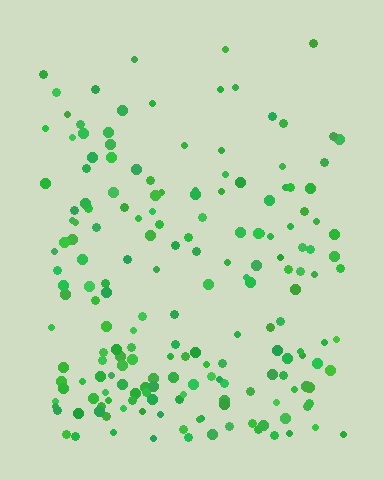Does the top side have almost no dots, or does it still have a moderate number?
Still a moderate number, just noticeably fewer than the bottom.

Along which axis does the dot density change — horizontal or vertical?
Vertical.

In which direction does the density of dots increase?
From top to bottom, with the bottom side densest.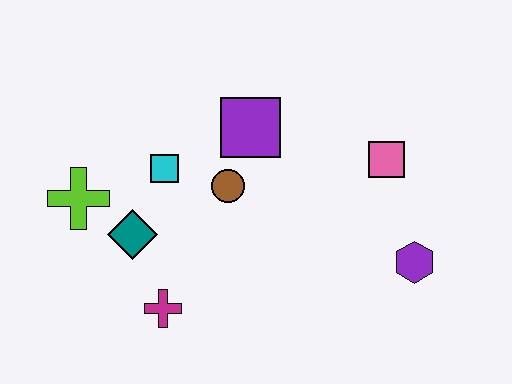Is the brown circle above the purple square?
No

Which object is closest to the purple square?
The brown circle is closest to the purple square.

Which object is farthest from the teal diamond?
The purple hexagon is farthest from the teal diamond.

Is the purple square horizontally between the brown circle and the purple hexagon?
Yes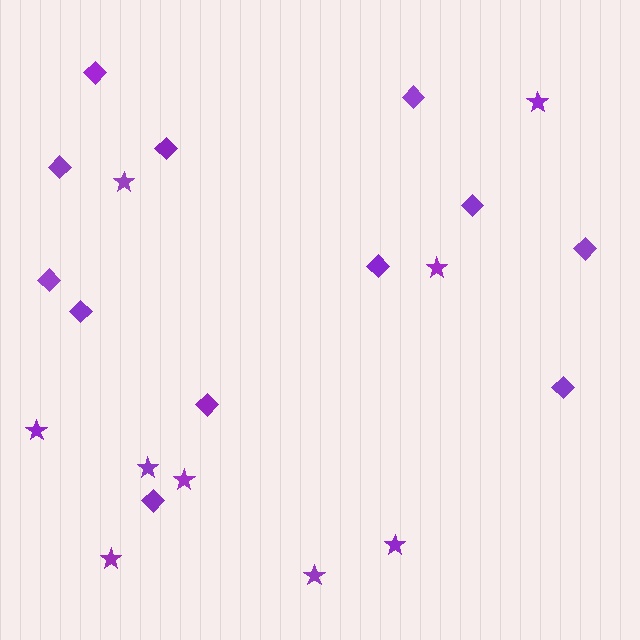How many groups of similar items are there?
There are 2 groups: one group of diamonds (12) and one group of stars (9).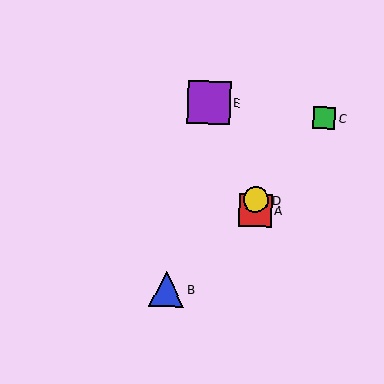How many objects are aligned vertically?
2 objects (A, D) are aligned vertically.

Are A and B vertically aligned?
No, A is at x≈256 and B is at x≈166.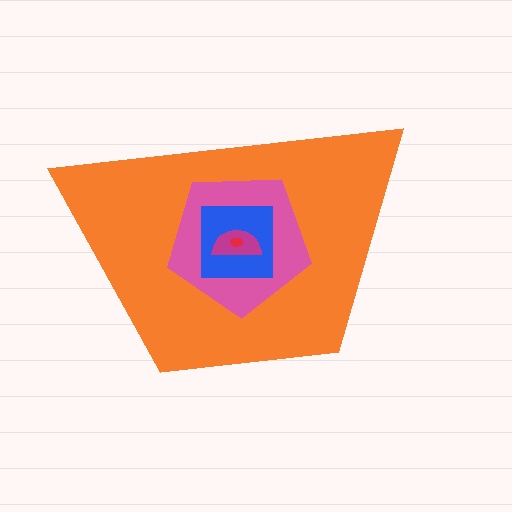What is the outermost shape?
The orange trapezoid.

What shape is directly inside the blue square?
The magenta semicircle.